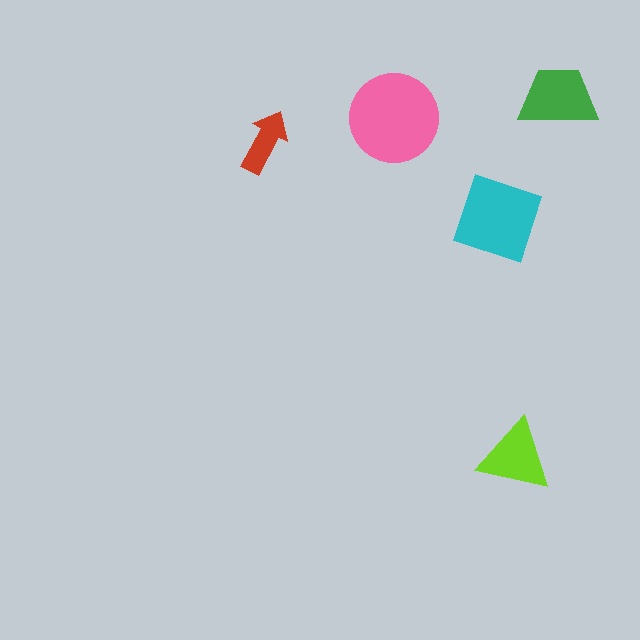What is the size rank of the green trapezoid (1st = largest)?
3rd.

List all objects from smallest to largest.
The red arrow, the lime triangle, the green trapezoid, the cyan square, the pink circle.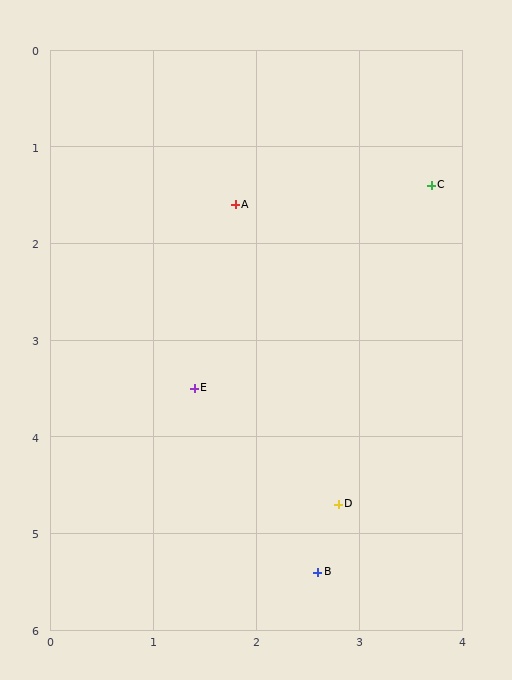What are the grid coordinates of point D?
Point D is at approximately (2.8, 4.7).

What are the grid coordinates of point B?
Point B is at approximately (2.6, 5.4).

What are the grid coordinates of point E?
Point E is at approximately (1.4, 3.5).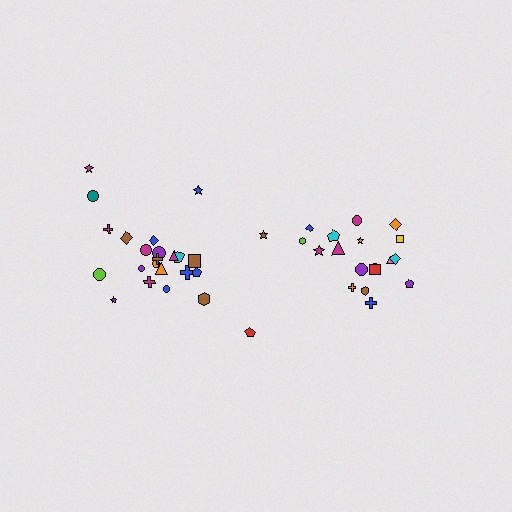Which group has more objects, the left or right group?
The left group.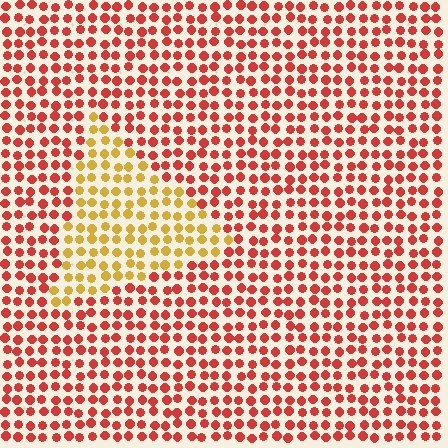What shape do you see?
I see a triangle.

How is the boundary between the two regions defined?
The boundary is defined purely by a slight shift in hue (about 45 degrees). Spacing, size, and orientation are identical on both sides.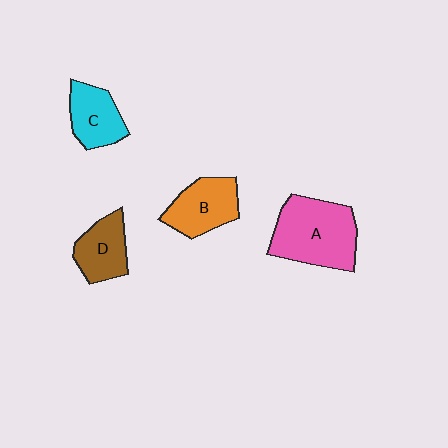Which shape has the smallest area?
Shape D (brown).